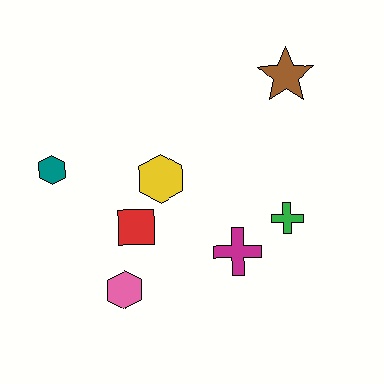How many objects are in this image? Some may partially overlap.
There are 7 objects.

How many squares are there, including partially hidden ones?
There is 1 square.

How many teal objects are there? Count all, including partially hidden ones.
There is 1 teal object.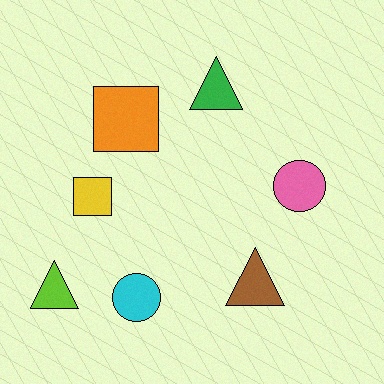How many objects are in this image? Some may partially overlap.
There are 7 objects.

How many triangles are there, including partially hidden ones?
There are 3 triangles.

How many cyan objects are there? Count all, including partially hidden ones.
There is 1 cyan object.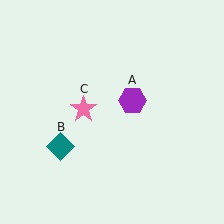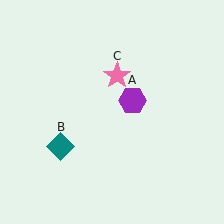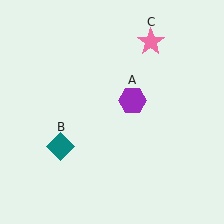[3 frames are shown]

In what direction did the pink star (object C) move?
The pink star (object C) moved up and to the right.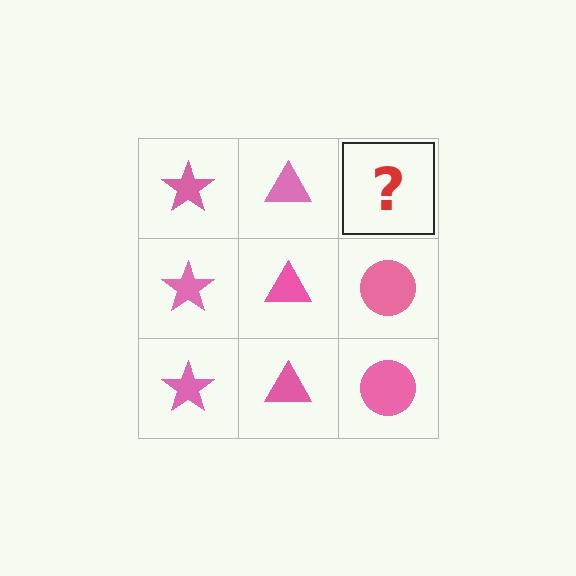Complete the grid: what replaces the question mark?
The question mark should be replaced with a pink circle.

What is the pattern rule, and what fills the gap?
The rule is that each column has a consistent shape. The gap should be filled with a pink circle.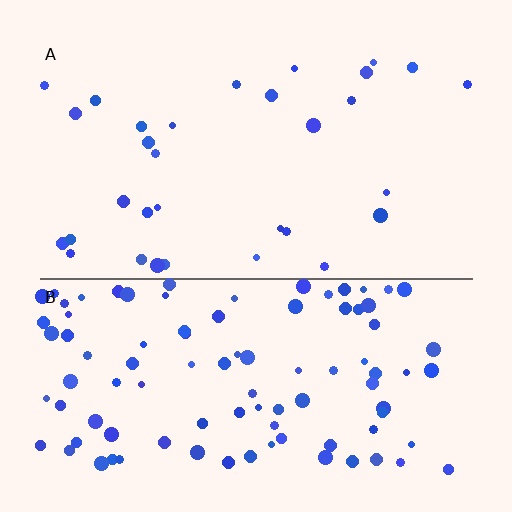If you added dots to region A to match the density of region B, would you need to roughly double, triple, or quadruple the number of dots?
Approximately triple.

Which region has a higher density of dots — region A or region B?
B (the bottom).